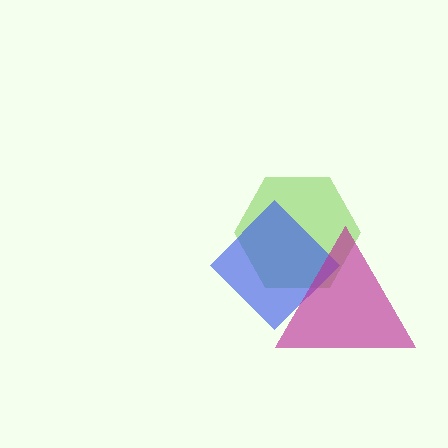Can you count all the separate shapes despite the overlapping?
Yes, there are 3 separate shapes.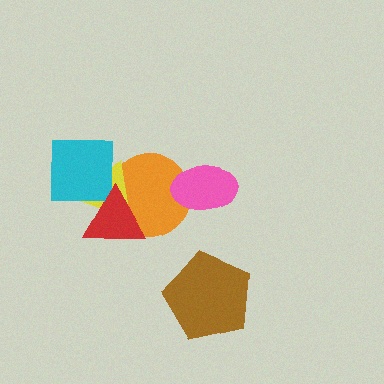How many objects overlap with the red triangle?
3 objects overlap with the red triangle.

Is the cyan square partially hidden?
Yes, it is partially covered by another shape.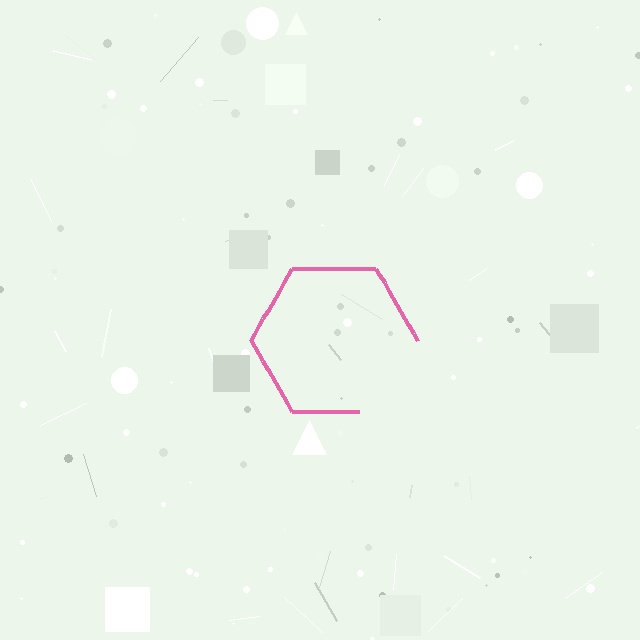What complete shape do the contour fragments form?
The contour fragments form a hexagon.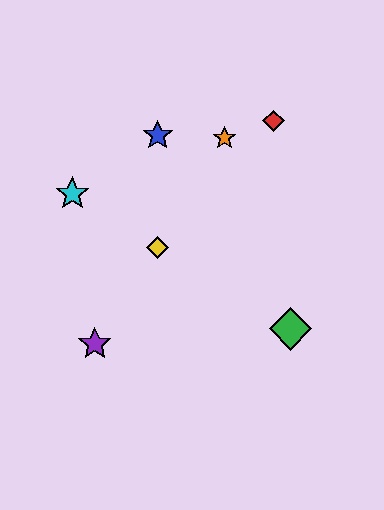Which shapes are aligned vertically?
The blue star, the yellow diamond are aligned vertically.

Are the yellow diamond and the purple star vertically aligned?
No, the yellow diamond is at x≈158 and the purple star is at x≈95.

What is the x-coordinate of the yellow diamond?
The yellow diamond is at x≈158.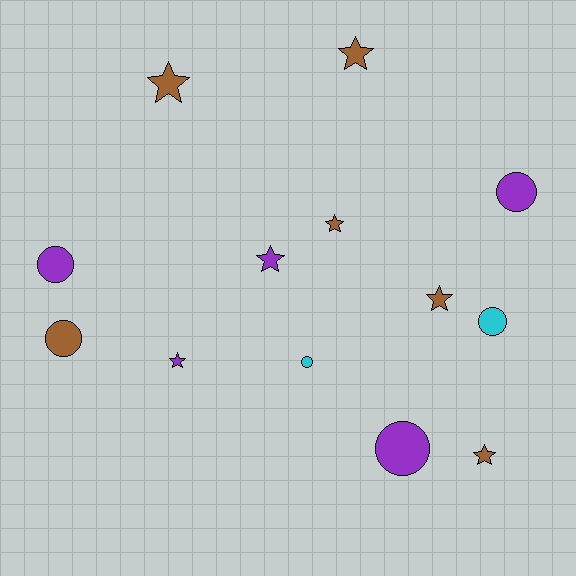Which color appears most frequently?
Brown, with 6 objects.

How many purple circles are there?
There are 3 purple circles.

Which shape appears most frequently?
Star, with 7 objects.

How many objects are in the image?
There are 13 objects.